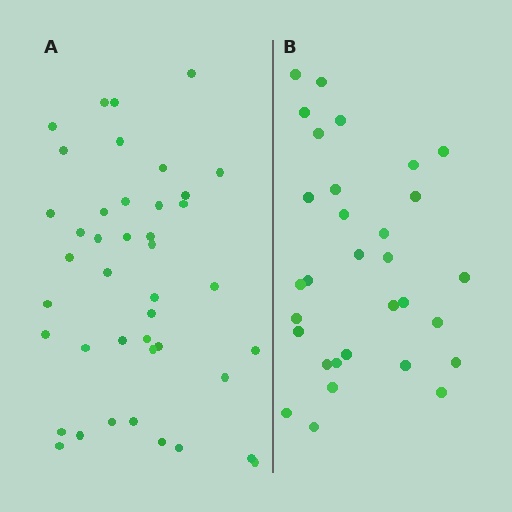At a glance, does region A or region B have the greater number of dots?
Region A (the left region) has more dots.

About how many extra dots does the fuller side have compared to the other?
Region A has roughly 12 or so more dots than region B.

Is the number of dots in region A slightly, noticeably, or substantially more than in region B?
Region A has noticeably more, but not dramatically so. The ratio is roughly 1.4 to 1.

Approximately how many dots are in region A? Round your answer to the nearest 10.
About 40 dots. (The exact count is 42, which rounds to 40.)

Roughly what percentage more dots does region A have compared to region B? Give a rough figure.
About 35% more.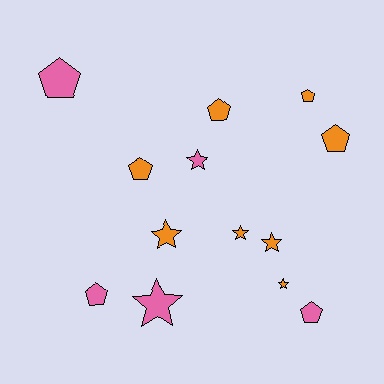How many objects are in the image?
There are 13 objects.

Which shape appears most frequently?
Pentagon, with 7 objects.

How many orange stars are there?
There are 4 orange stars.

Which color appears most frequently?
Orange, with 8 objects.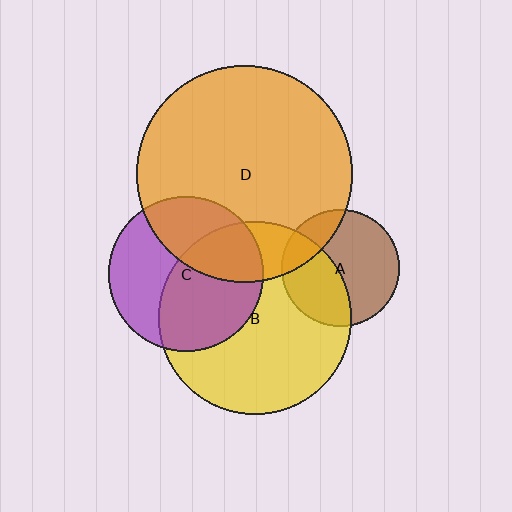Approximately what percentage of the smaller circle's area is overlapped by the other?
Approximately 50%.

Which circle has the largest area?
Circle D (orange).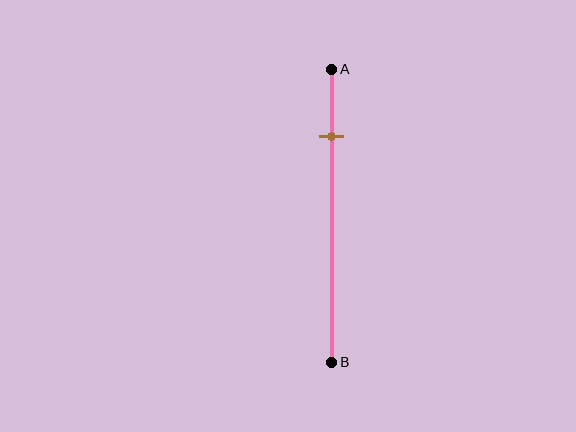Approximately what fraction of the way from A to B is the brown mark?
The brown mark is approximately 25% of the way from A to B.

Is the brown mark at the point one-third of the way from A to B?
No, the mark is at about 25% from A, not at the 33% one-third point.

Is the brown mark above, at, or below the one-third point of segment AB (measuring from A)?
The brown mark is above the one-third point of segment AB.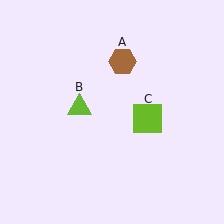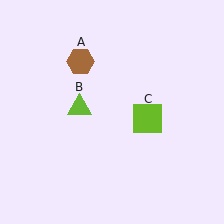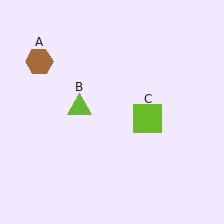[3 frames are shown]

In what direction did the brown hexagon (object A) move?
The brown hexagon (object A) moved left.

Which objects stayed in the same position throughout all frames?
Lime triangle (object B) and lime square (object C) remained stationary.